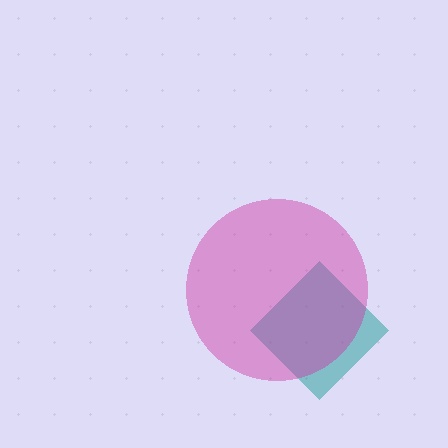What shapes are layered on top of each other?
The layered shapes are: a teal diamond, a magenta circle.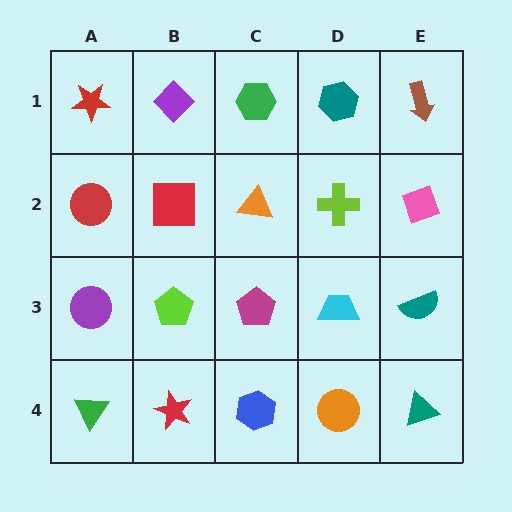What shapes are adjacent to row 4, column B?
A lime pentagon (row 3, column B), a green triangle (row 4, column A), a blue hexagon (row 4, column C).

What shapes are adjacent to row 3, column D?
A lime cross (row 2, column D), an orange circle (row 4, column D), a magenta pentagon (row 3, column C), a teal semicircle (row 3, column E).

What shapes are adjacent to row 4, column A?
A purple circle (row 3, column A), a red star (row 4, column B).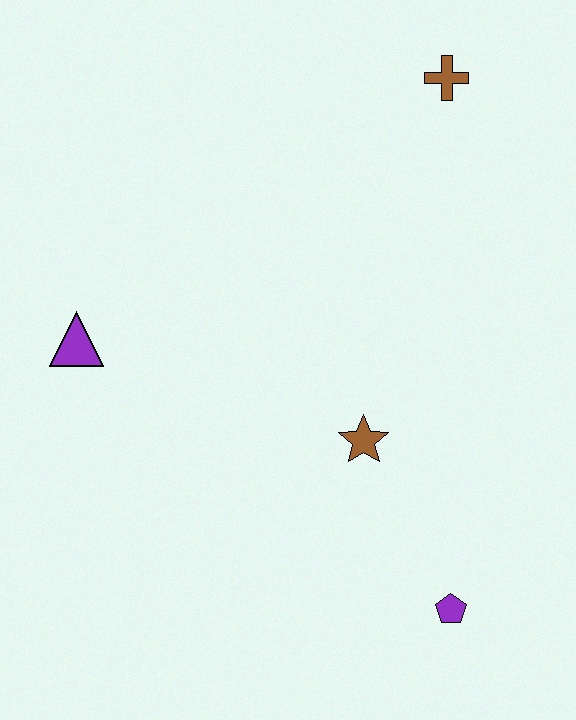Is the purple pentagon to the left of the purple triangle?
No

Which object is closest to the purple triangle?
The brown star is closest to the purple triangle.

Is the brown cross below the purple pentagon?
No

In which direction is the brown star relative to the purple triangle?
The brown star is to the right of the purple triangle.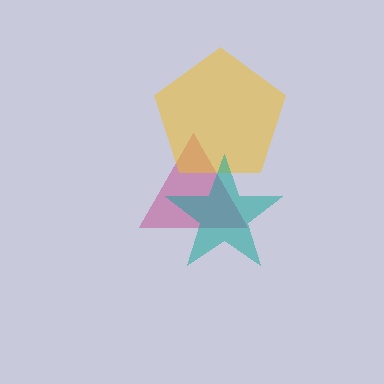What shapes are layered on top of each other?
The layered shapes are: a magenta triangle, a yellow pentagon, a teal star.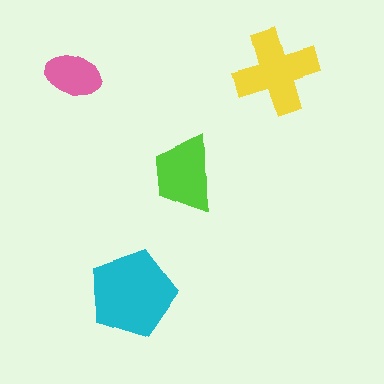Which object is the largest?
The cyan pentagon.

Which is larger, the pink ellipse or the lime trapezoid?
The lime trapezoid.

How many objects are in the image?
There are 4 objects in the image.